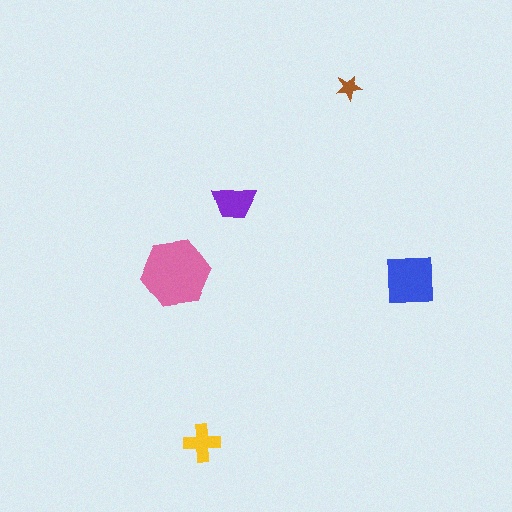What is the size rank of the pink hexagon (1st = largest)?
1st.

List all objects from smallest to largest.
The brown star, the yellow cross, the purple trapezoid, the blue square, the pink hexagon.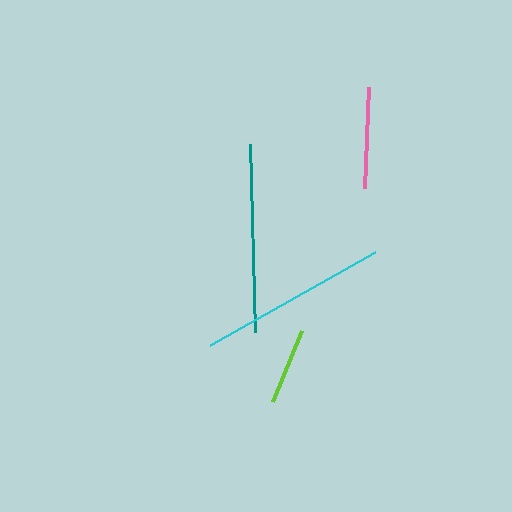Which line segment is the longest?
The cyan line is the longest at approximately 189 pixels.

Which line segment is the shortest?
The lime line is the shortest at approximately 76 pixels.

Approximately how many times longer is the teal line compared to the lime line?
The teal line is approximately 2.5 times the length of the lime line.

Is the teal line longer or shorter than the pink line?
The teal line is longer than the pink line.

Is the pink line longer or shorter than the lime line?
The pink line is longer than the lime line.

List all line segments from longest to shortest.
From longest to shortest: cyan, teal, pink, lime.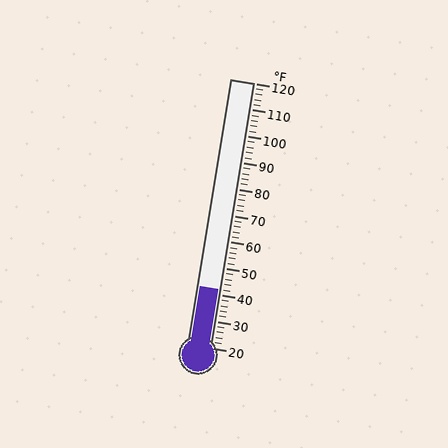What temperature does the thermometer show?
The thermometer shows approximately 42°F.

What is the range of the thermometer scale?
The thermometer scale ranges from 20°F to 120°F.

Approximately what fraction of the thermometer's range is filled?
The thermometer is filled to approximately 20% of its range.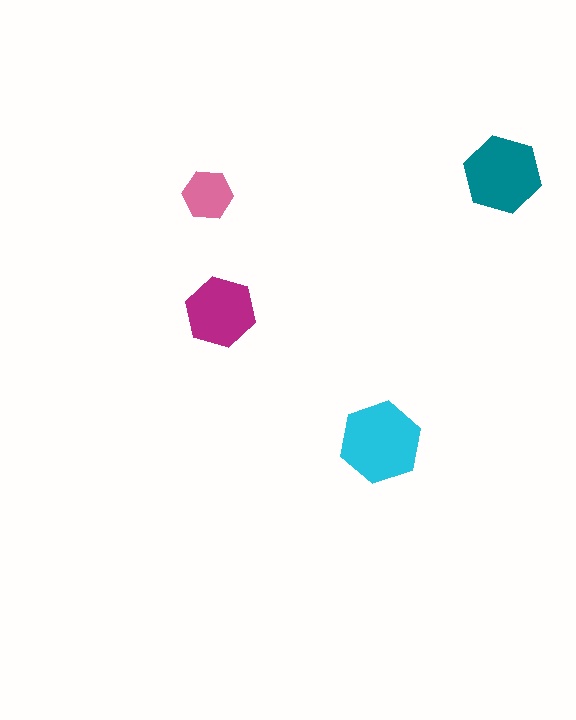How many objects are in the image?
There are 4 objects in the image.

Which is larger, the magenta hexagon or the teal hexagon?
The teal one.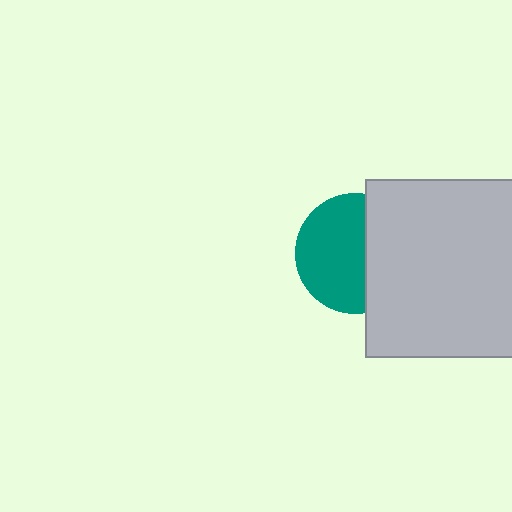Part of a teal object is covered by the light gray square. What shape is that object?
It is a circle.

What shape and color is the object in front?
The object in front is a light gray square.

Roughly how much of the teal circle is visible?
About half of it is visible (roughly 60%).